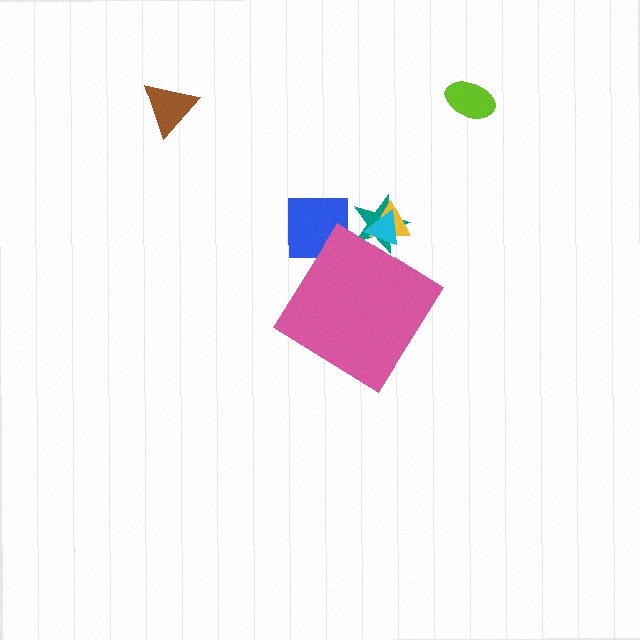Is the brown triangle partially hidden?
No, the brown triangle is fully visible.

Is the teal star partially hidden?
Yes, the teal star is partially hidden behind the pink diamond.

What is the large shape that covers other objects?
A pink diamond.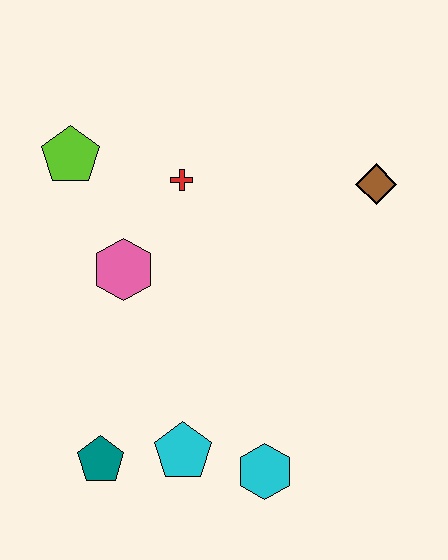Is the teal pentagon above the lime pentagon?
No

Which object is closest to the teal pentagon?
The cyan pentagon is closest to the teal pentagon.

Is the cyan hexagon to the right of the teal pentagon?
Yes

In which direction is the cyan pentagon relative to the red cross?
The cyan pentagon is below the red cross.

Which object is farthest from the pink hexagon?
The brown diamond is farthest from the pink hexagon.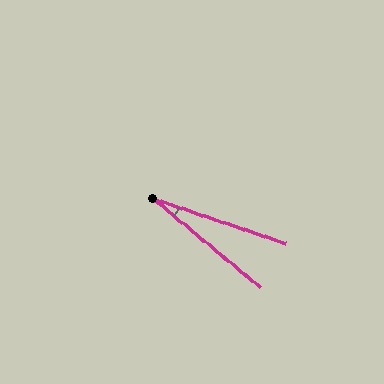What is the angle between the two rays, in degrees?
Approximately 21 degrees.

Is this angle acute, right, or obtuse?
It is acute.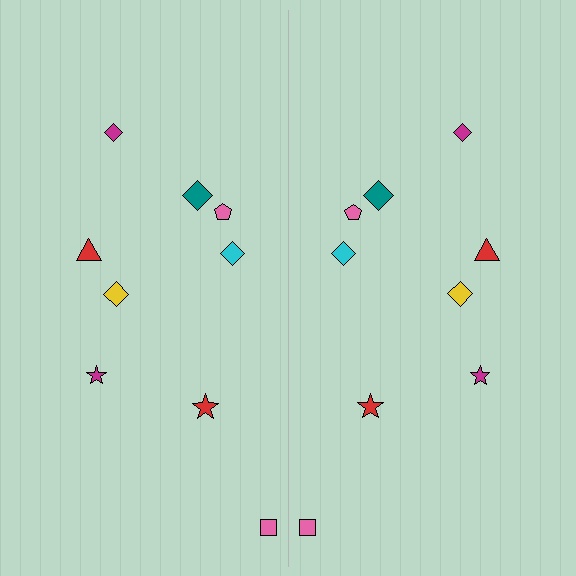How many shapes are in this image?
There are 18 shapes in this image.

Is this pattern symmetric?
Yes, this pattern has bilateral (reflection) symmetry.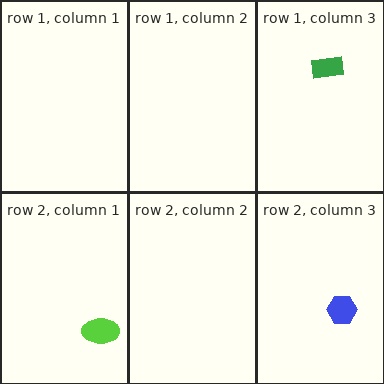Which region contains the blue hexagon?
The row 2, column 3 region.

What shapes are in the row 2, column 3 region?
The blue hexagon.